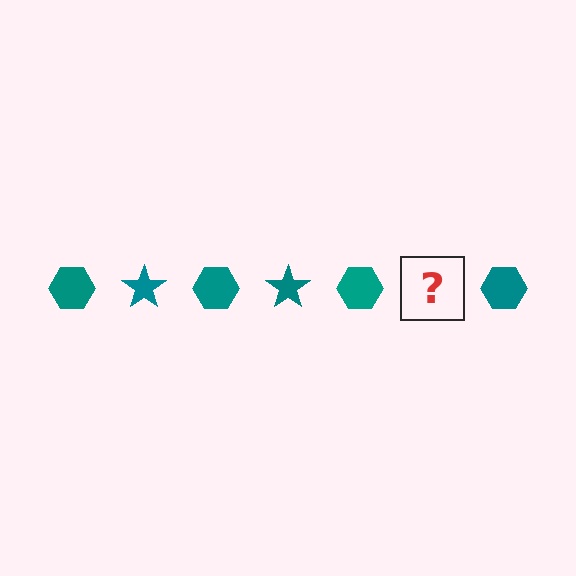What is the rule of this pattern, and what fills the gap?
The rule is that the pattern cycles through hexagon, star shapes in teal. The gap should be filled with a teal star.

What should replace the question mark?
The question mark should be replaced with a teal star.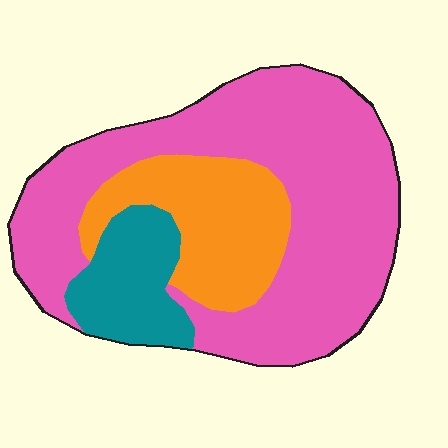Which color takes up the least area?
Teal, at roughly 15%.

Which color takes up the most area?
Pink, at roughly 65%.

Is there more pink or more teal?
Pink.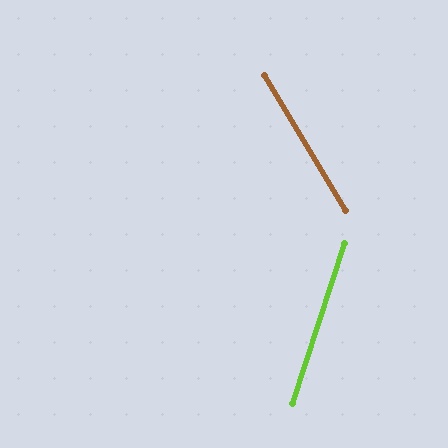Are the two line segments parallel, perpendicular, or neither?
Neither parallel nor perpendicular — they differ by about 49°.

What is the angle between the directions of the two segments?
Approximately 49 degrees.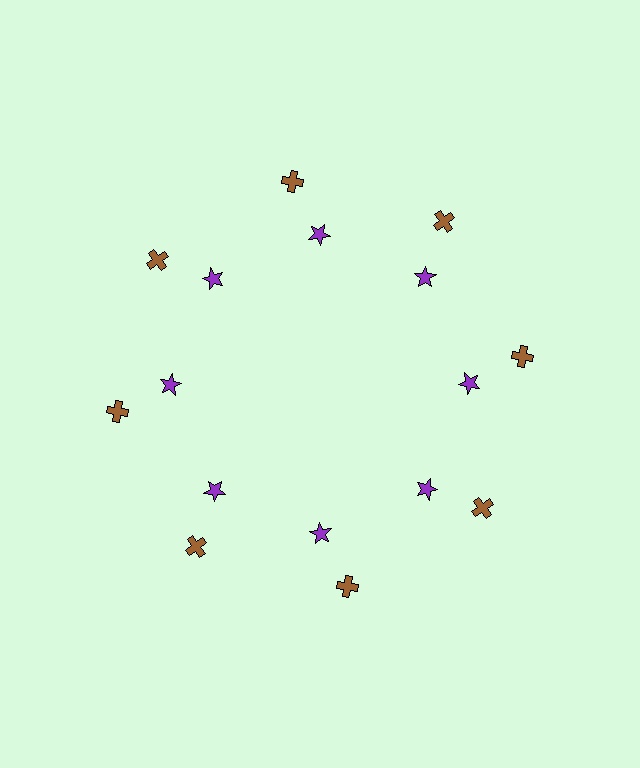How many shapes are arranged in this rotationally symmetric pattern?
There are 16 shapes, arranged in 8 groups of 2.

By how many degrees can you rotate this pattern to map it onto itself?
The pattern maps onto itself every 45 degrees of rotation.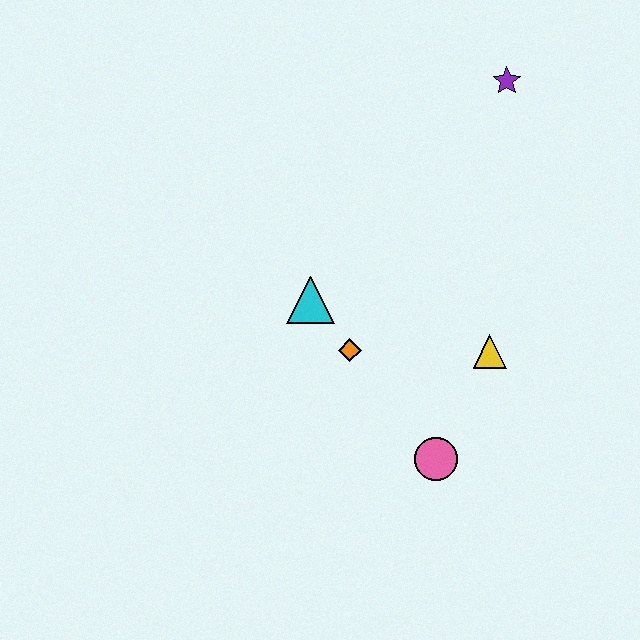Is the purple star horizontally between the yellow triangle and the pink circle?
No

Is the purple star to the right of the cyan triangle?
Yes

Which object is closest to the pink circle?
The yellow triangle is closest to the pink circle.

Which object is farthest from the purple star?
The pink circle is farthest from the purple star.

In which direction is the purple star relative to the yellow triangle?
The purple star is above the yellow triangle.